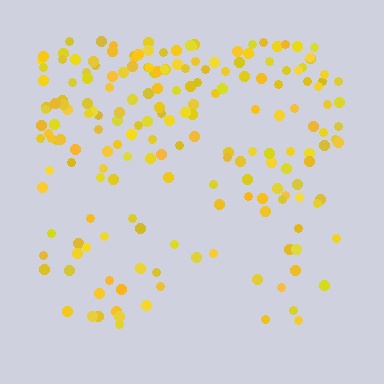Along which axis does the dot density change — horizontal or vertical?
Vertical.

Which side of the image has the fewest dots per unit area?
The bottom.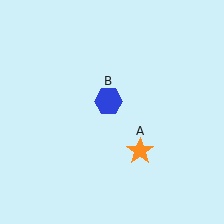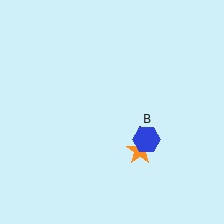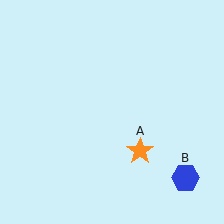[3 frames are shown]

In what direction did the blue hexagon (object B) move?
The blue hexagon (object B) moved down and to the right.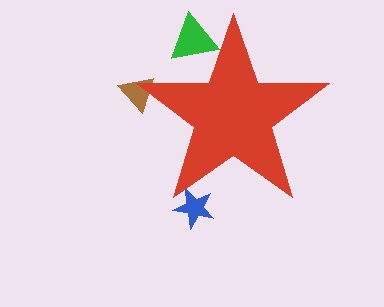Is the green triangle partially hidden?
Yes, the green triangle is partially hidden behind the red star.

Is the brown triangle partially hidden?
Yes, the brown triangle is partially hidden behind the red star.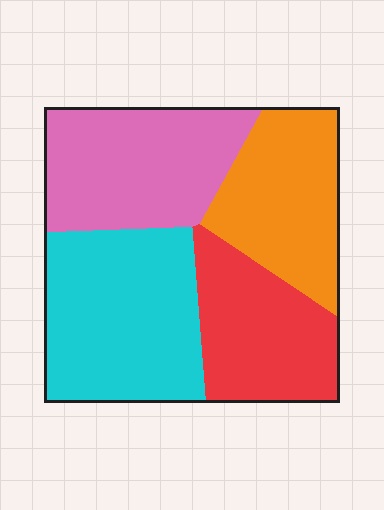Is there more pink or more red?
Pink.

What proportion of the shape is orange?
Orange covers about 20% of the shape.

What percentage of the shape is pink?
Pink covers roughly 25% of the shape.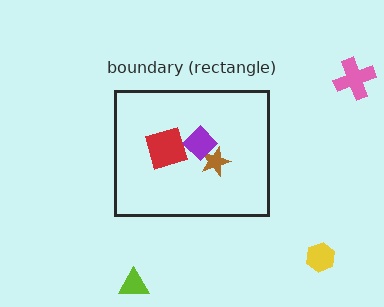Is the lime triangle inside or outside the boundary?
Outside.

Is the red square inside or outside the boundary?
Inside.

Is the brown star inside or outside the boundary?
Inside.